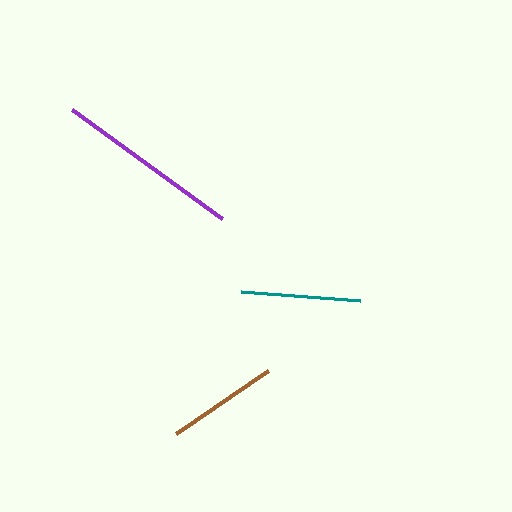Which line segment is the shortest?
The brown line is the shortest at approximately 112 pixels.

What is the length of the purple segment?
The purple segment is approximately 185 pixels long.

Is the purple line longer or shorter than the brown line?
The purple line is longer than the brown line.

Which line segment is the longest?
The purple line is the longest at approximately 185 pixels.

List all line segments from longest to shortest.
From longest to shortest: purple, teal, brown.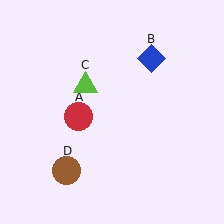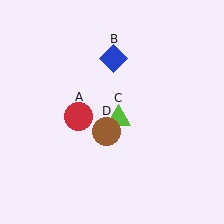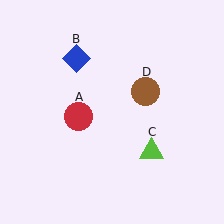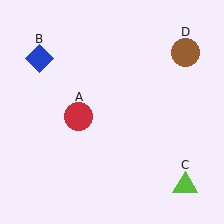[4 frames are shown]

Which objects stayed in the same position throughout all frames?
Red circle (object A) remained stationary.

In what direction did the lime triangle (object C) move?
The lime triangle (object C) moved down and to the right.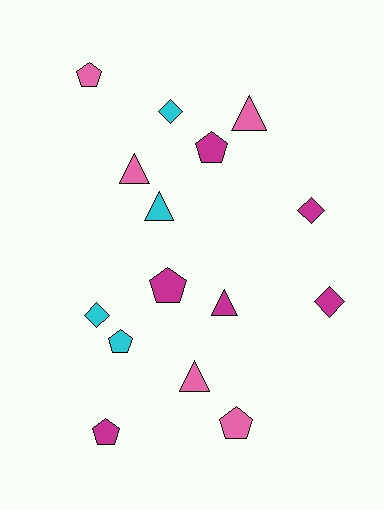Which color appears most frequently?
Magenta, with 6 objects.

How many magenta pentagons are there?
There are 3 magenta pentagons.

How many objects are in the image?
There are 15 objects.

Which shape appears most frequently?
Pentagon, with 6 objects.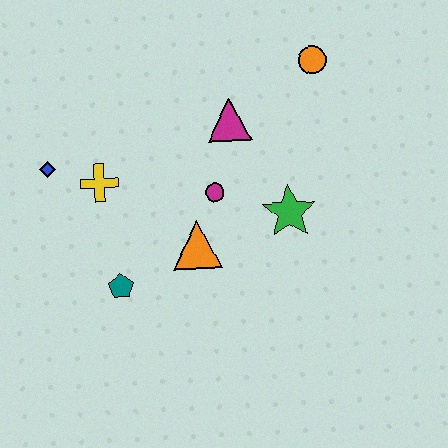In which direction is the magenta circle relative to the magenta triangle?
The magenta circle is below the magenta triangle.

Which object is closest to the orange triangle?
The magenta circle is closest to the orange triangle.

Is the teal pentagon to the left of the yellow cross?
No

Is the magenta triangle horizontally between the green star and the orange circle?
No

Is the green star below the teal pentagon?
No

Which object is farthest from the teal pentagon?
The orange circle is farthest from the teal pentagon.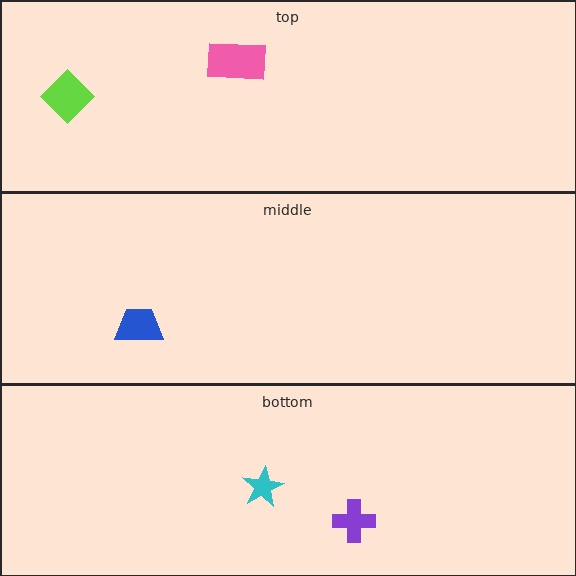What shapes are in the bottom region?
The purple cross, the cyan star.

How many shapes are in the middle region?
1.